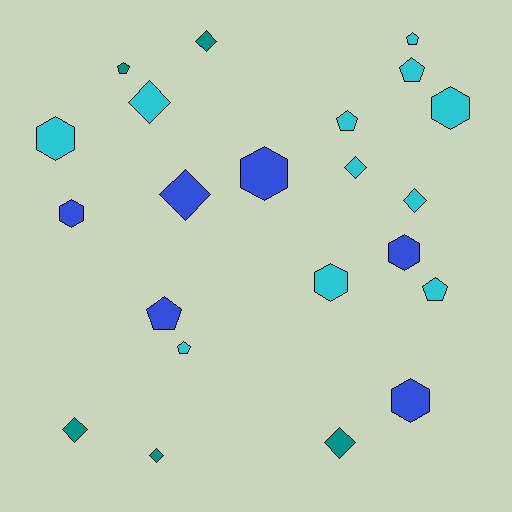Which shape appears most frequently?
Diamond, with 8 objects.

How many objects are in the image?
There are 22 objects.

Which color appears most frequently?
Cyan, with 11 objects.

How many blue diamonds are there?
There is 1 blue diamond.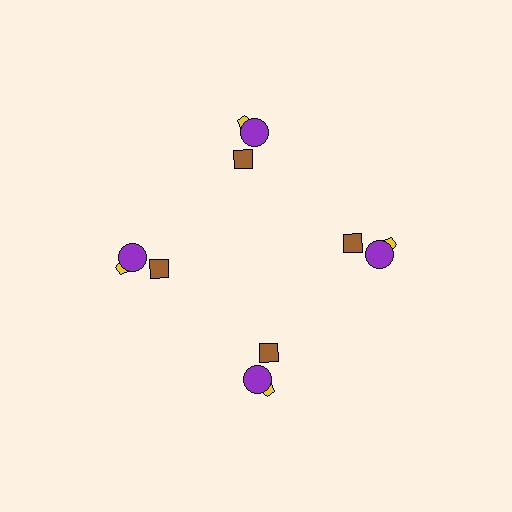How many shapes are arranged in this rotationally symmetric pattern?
There are 12 shapes, arranged in 4 groups of 3.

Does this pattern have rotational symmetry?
Yes, this pattern has 4-fold rotational symmetry. It looks the same after rotating 90 degrees around the center.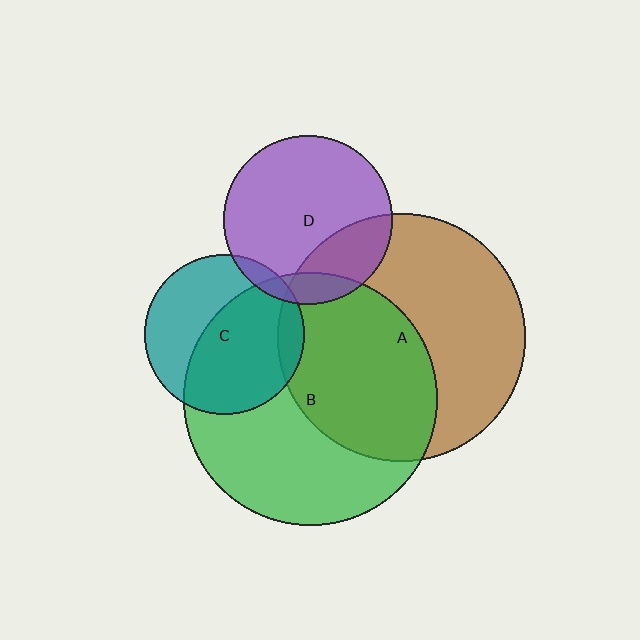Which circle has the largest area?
Circle B (green).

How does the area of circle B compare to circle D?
Approximately 2.2 times.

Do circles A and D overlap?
Yes.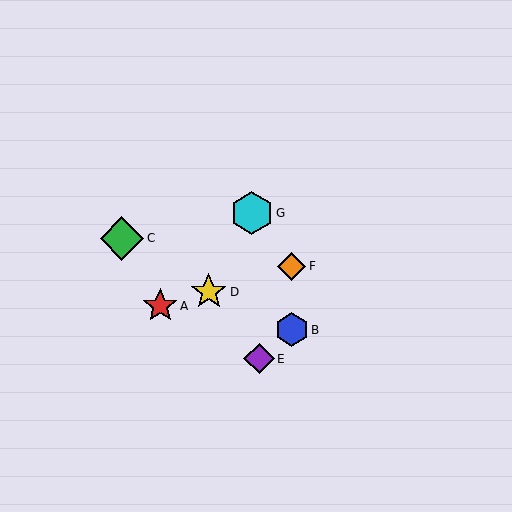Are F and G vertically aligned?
No, F is at x≈292 and G is at x≈252.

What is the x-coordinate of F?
Object F is at x≈292.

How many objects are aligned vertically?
2 objects (B, F) are aligned vertically.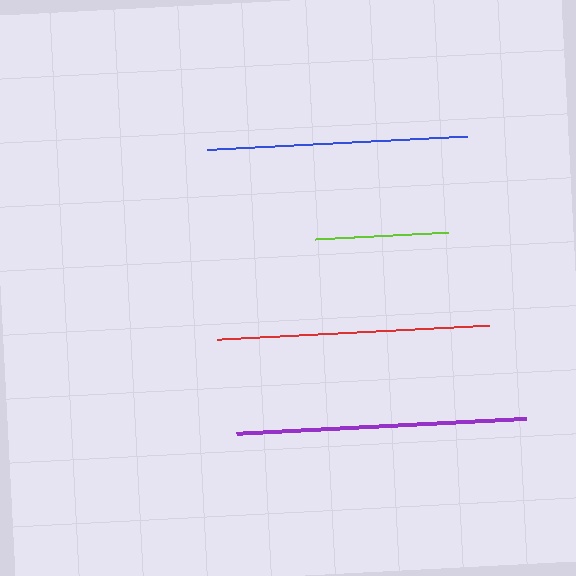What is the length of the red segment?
The red segment is approximately 273 pixels long.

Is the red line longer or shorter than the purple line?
The purple line is longer than the red line.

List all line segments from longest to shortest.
From longest to shortest: purple, red, blue, lime.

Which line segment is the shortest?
The lime line is the shortest at approximately 134 pixels.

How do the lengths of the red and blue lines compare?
The red and blue lines are approximately the same length.